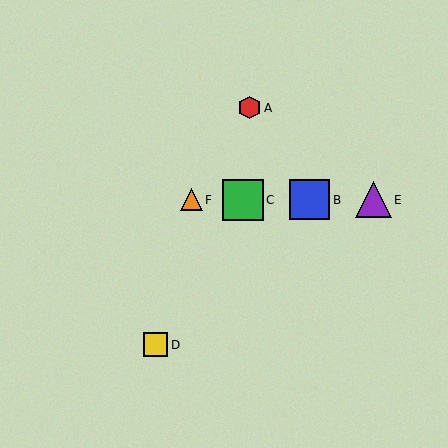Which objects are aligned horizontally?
Objects B, C, E, F are aligned horizontally.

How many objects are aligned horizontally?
4 objects (B, C, E, F) are aligned horizontally.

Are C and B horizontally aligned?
Yes, both are at y≈200.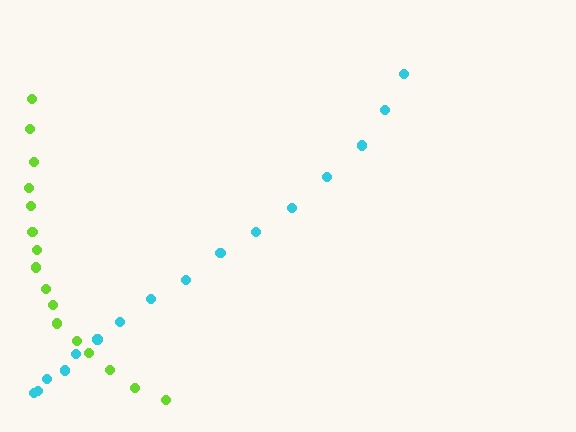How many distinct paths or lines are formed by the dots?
There are 2 distinct paths.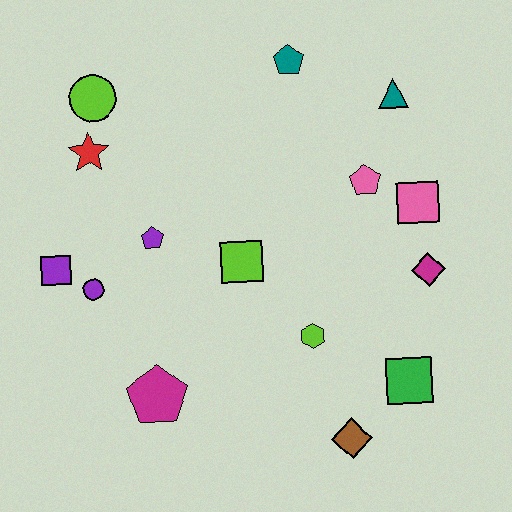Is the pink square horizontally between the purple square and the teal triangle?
No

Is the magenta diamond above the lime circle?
No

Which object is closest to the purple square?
The purple circle is closest to the purple square.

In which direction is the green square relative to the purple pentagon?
The green square is to the right of the purple pentagon.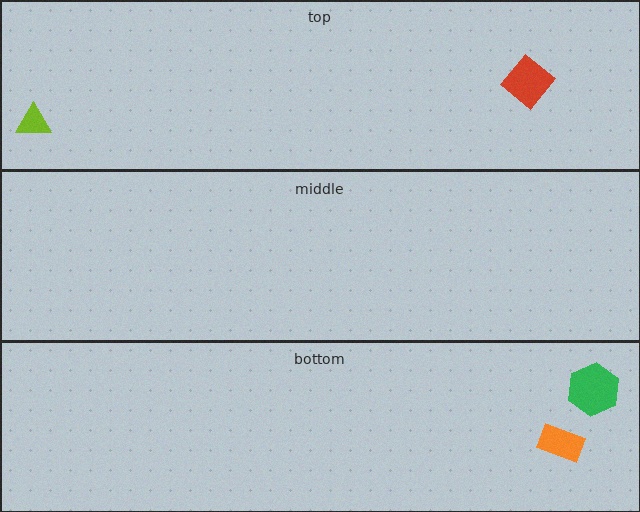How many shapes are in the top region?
2.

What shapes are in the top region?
The red diamond, the lime triangle.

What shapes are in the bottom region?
The orange rectangle, the green hexagon.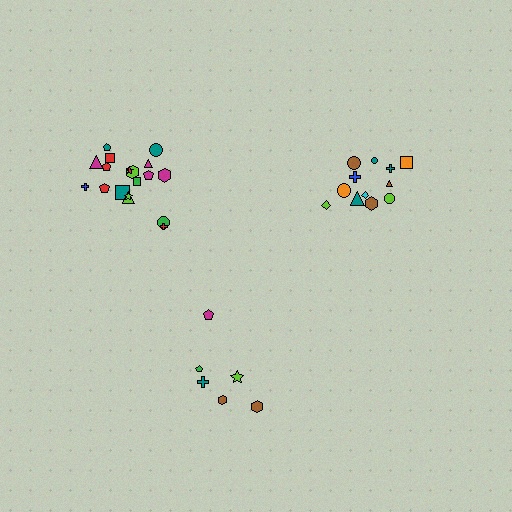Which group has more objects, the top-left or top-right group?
The top-left group.